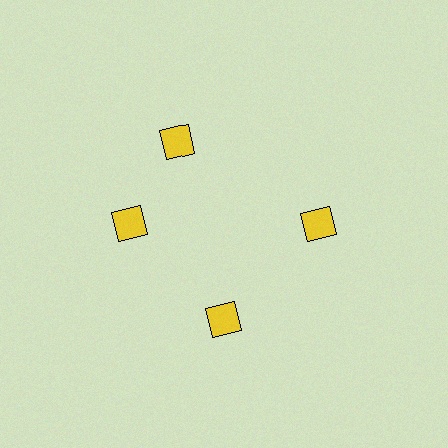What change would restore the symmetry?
The symmetry would be restored by rotating it back into even spacing with its neighbors so that all 4 squares sit at equal angles and equal distance from the center.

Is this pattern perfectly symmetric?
No. The 4 yellow squares are arranged in a ring, but one element near the 12 o'clock position is rotated out of alignment along the ring, breaking the 4-fold rotational symmetry.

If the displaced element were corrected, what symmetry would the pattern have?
It would have 4-fold rotational symmetry — the pattern would map onto itself every 90 degrees.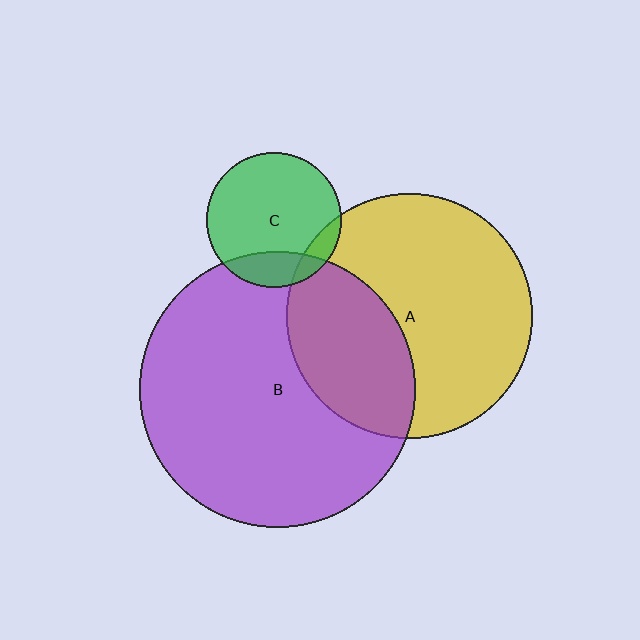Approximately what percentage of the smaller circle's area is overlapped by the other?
Approximately 35%.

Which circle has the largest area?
Circle B (purple).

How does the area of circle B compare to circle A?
Approximately 1.3 times.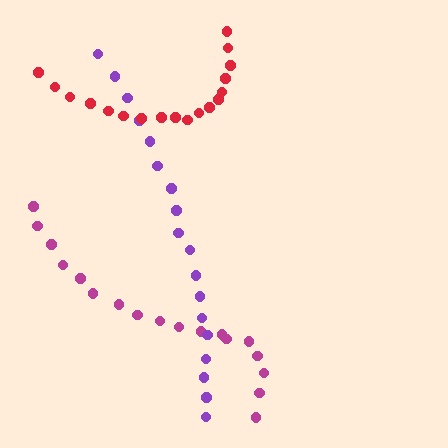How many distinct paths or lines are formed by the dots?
There are 3 distinct paths.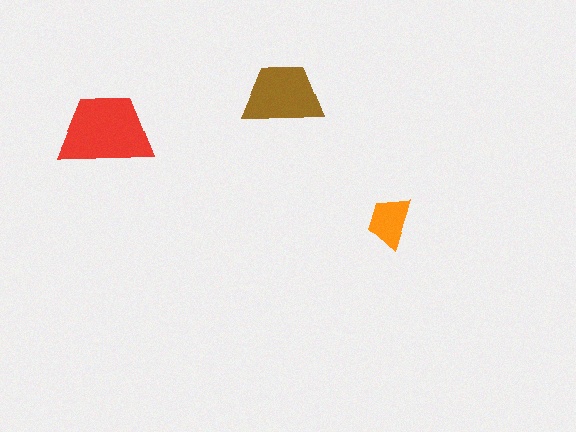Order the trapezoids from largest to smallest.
the red one, the brown one, the orange one.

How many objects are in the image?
There are 3 objects in the image.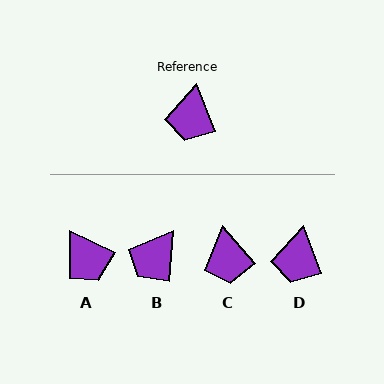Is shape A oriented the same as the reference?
No, it is off by about 43 degrees.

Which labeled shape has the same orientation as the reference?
D.